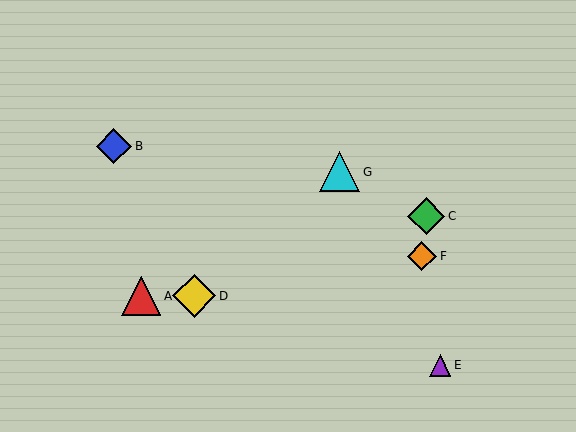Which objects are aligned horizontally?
Objects A, D are aligned horizontally.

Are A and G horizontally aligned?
No, A is at y≈296 and G is at y≈172.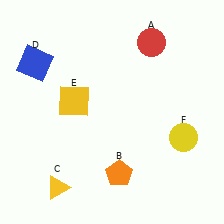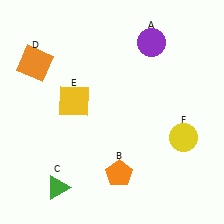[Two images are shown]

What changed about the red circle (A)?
In Image 1, A is red. In Image 2, it changed to purple.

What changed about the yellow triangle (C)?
In Image 1, C is yellow. In Image 2, it changed to green.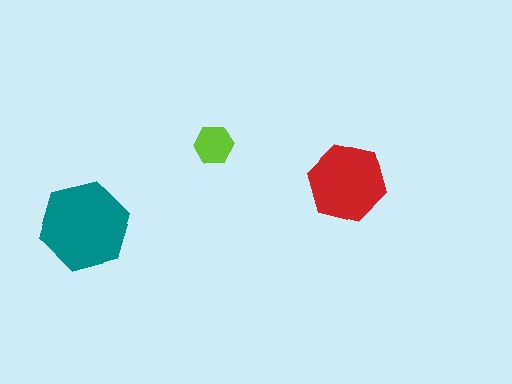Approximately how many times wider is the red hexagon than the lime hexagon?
About 2 times wider.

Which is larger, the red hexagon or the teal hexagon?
The teal one.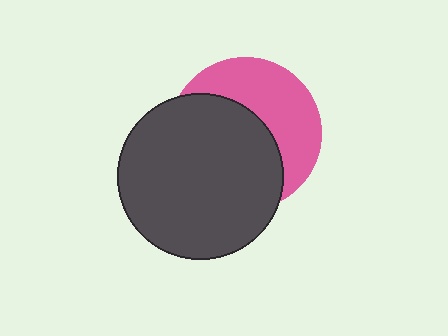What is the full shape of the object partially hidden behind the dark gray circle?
The partially hidden object is a pink circle.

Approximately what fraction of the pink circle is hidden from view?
Roughly 56% of the pink circle is hidden behind the dark gray circle.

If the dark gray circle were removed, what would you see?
You would see the complete pink circle.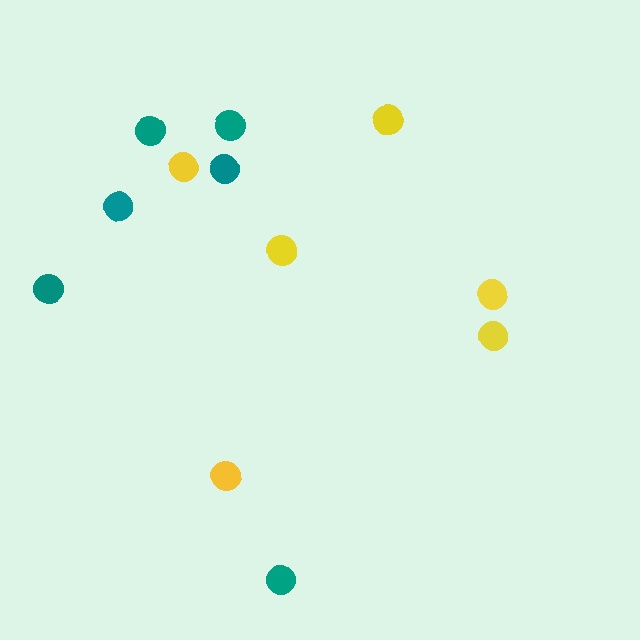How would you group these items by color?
There are 2 groups: one group of yellow circles (6) and one group of teal circles (6).